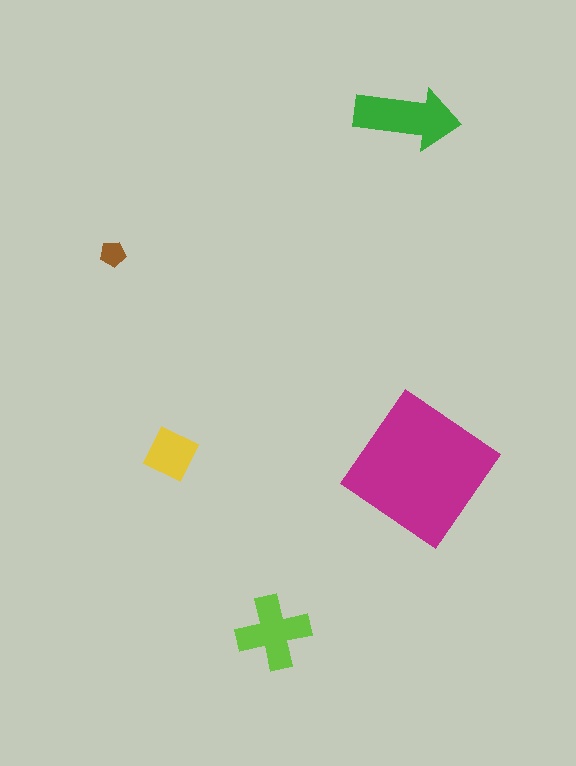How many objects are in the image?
There are 5 objects in the image.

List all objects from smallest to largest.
The brown pentagon, the yellow diamond, the lime cross, the green arrow, the magenta diamond.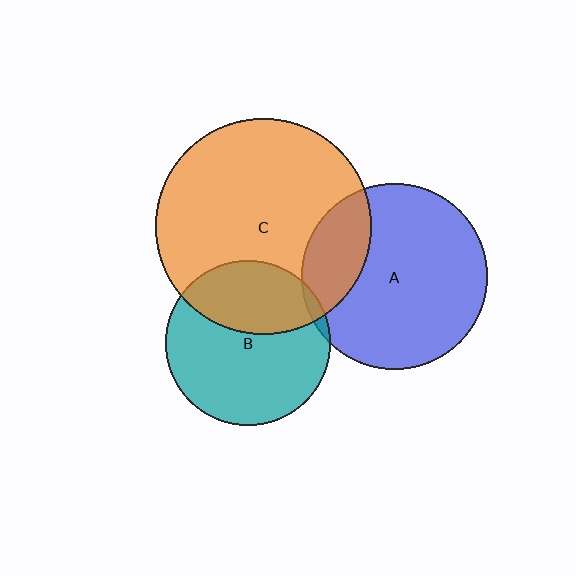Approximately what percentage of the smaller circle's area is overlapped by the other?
Approximately 5%.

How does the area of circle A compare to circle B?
Approximately 1.3 times.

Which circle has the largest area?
Circle C (orange).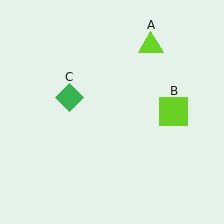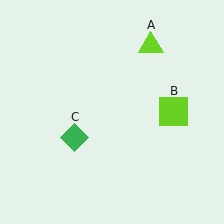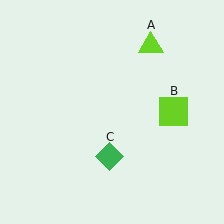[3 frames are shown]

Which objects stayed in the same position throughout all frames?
Lime triangle (object A) and lime square (object B) remained stationary.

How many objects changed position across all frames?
1 object changed position: green diamond (object C).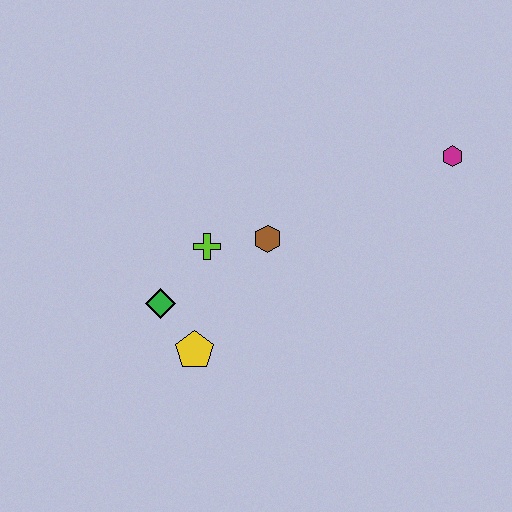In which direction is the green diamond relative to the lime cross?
The green diamond is below the lime cross.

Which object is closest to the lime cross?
The brown hexagon is closest to the lime cross.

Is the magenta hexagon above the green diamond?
Yes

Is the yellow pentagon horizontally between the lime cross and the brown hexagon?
No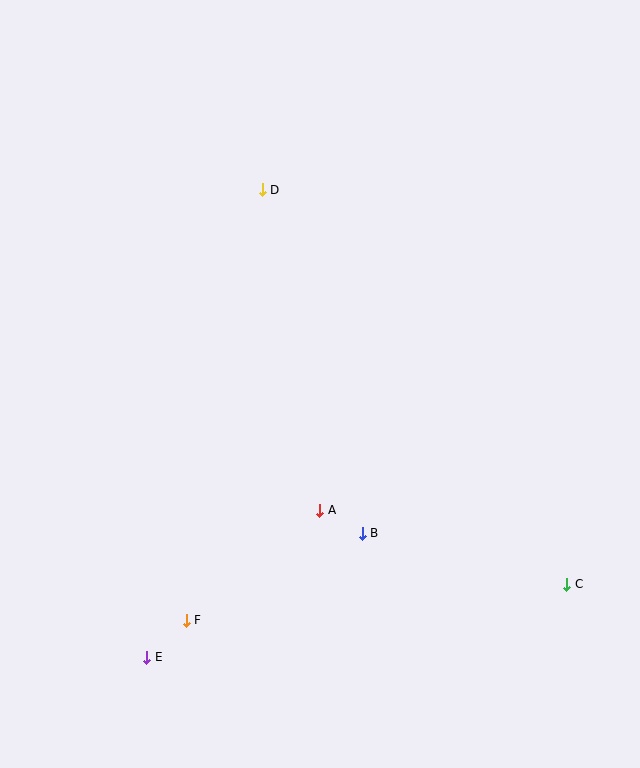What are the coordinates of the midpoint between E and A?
The midpoint between E and A is at (233, 584).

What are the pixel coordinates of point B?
Point B is at (362, 533).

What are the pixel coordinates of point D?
Point D is at (262, 190).